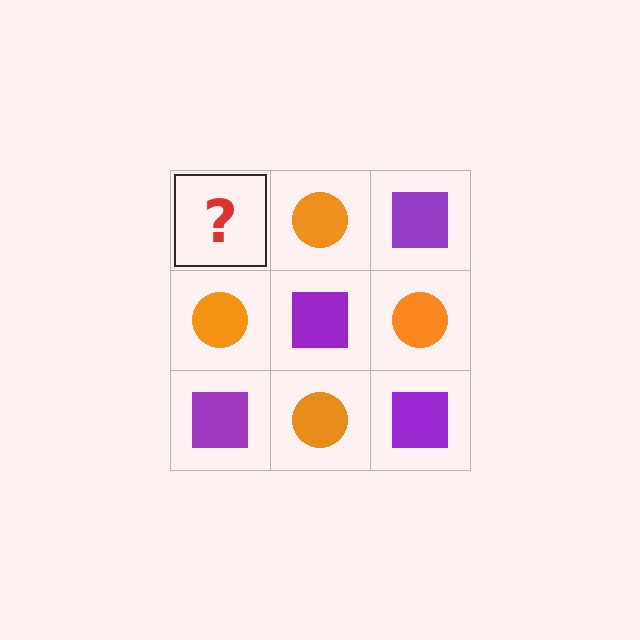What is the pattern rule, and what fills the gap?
The rule is that it alternates purple square and orange circle in a checkerboard pattern. The gap should be filled with a purple square.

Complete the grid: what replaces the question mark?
The question mark should be replaced with a purple square.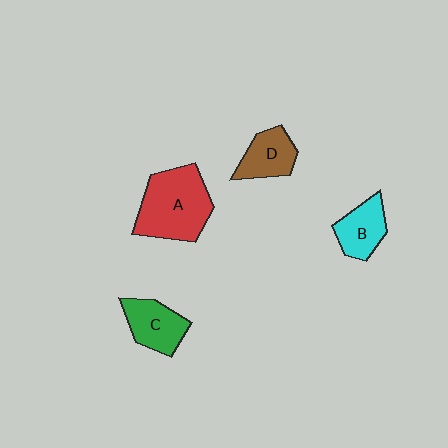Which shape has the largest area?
Shape A (red).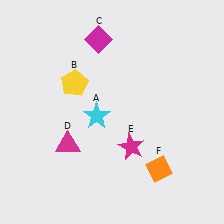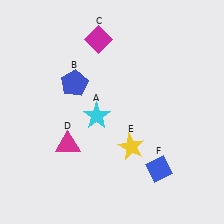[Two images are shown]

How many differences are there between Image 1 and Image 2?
There are 3 differences between the two images.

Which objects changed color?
B changed from yellow to blue. E changed from magenta to yellow. F changed from orange to blue.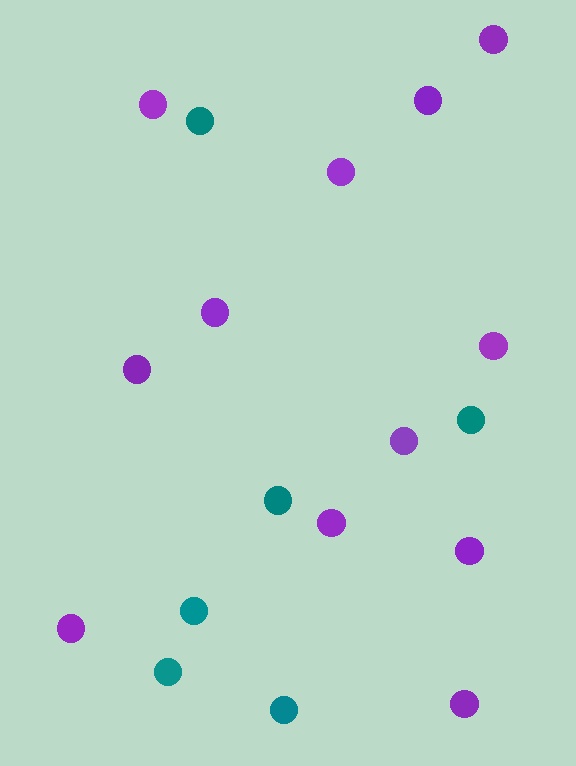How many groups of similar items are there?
There are 2 groups: one group of teal circles (6) and one group of purple circles (12).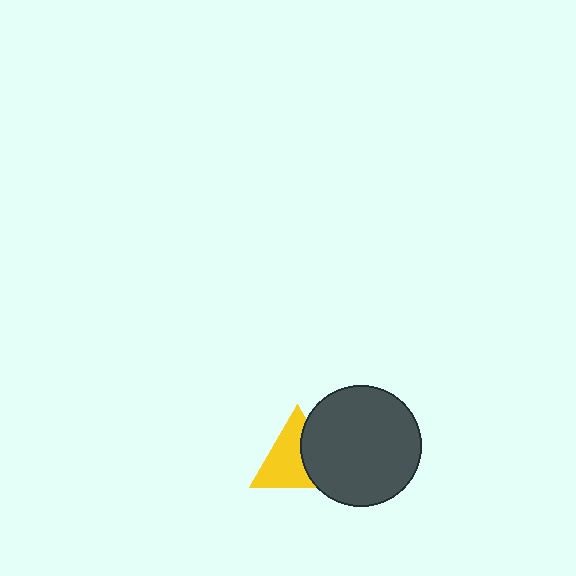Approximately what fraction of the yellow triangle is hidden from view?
Roughly 38% of the yellow triangle is hidden behind the dark gray circle.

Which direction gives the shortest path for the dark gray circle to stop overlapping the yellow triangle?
Moving right gives the shortest separation.